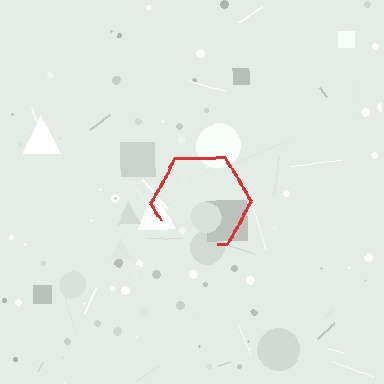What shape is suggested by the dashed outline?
The dashed outline suggests a hexagon.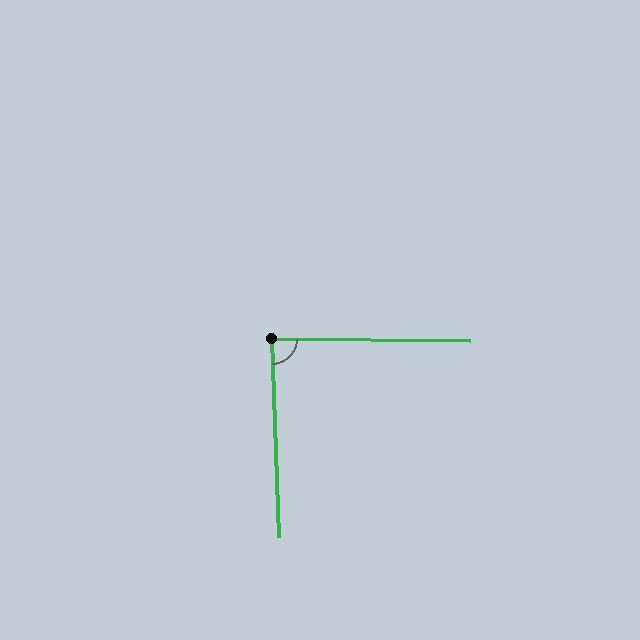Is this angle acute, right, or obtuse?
It is approximately a right angle.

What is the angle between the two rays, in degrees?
Approximately 87 degrees.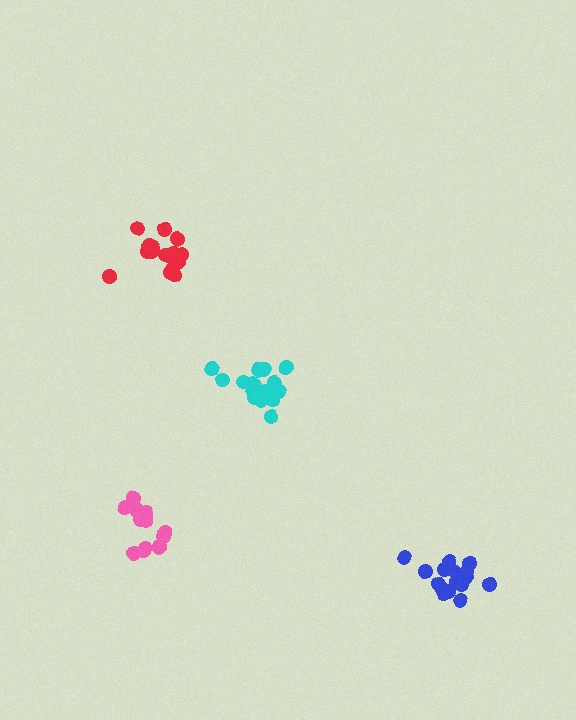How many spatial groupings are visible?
There are 4 spatial groupings.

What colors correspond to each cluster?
The clusters are colored: cyan, pink, red, blue.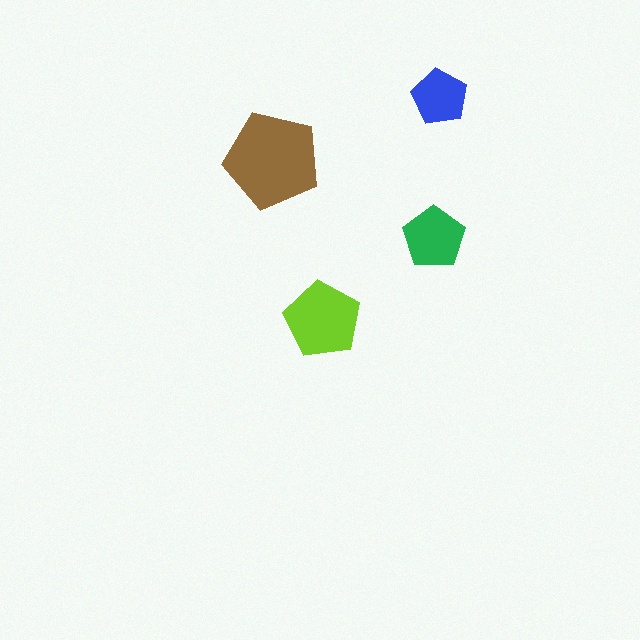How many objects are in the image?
There are 4 objects in the image.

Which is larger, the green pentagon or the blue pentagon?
The green one.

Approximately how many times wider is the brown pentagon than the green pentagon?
About 1.5 times wider.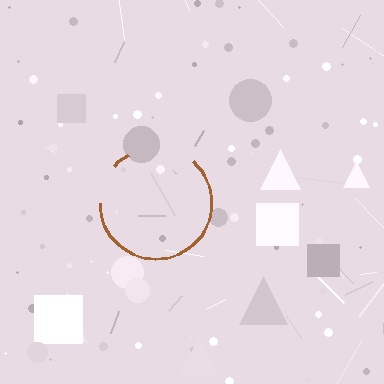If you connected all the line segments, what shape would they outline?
They would outline a circle.